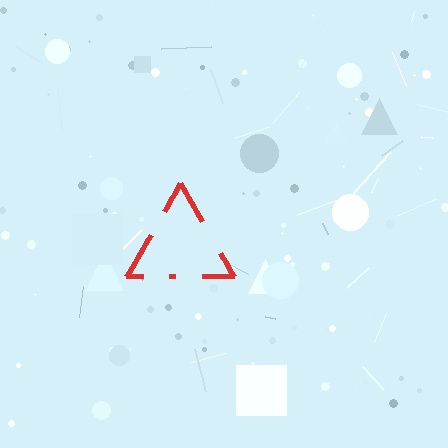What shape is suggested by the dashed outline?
The dashed outline suggests a triangle.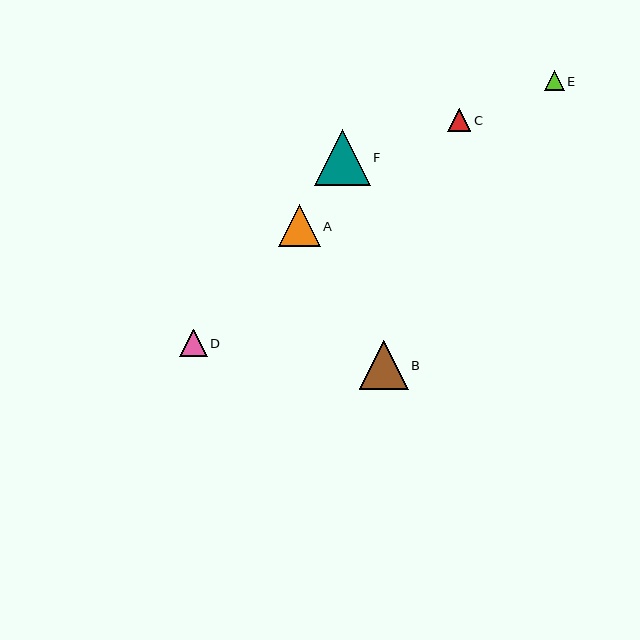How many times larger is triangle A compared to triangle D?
Triangle A is approximately 1.5 times the size of triangle D.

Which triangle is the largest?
Triangle F is the largest with a size of approximately 56 pixels.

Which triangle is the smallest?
Triangle E is the smallest with a size of approximately 20 pixels.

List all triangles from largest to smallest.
From largest to smallest: F, B, A, D, C, E.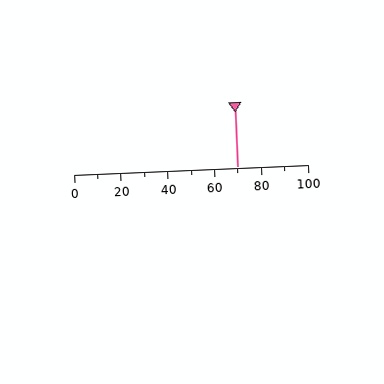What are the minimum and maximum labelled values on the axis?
The axis runs from 0 to 100.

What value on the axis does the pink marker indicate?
The marker indicates approximately 70.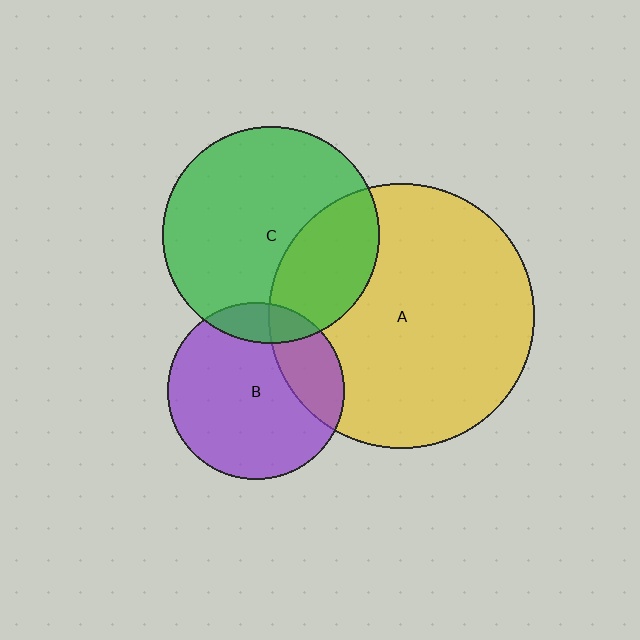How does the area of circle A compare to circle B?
Approximately 2.2 times.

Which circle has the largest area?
Circle A (yellow).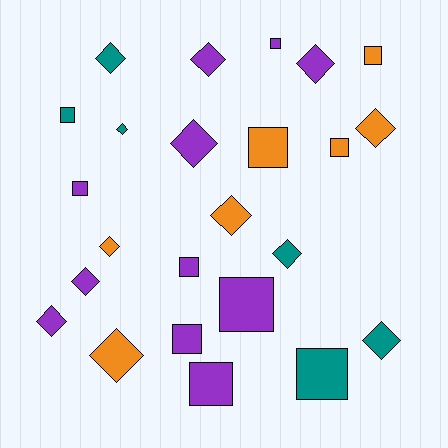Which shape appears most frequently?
Diamond, with 13 objects.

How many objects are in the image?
There are 24 objects.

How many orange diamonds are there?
There are 4 orange diamonds.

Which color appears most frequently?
Purple, with 11 objects.